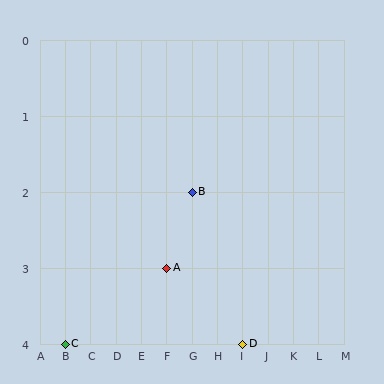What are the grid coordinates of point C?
Point C is at grid coordinates (B, 4).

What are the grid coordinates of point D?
Point D is at grid coordinates (I, 4).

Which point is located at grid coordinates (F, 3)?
Point A is at (F, 3).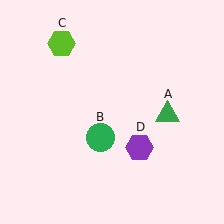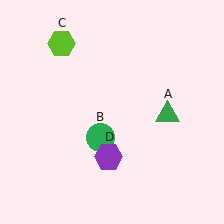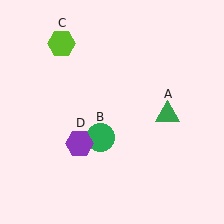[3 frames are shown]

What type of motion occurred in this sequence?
The purple hexagon (object D) rotated clockwise around the center of the scene.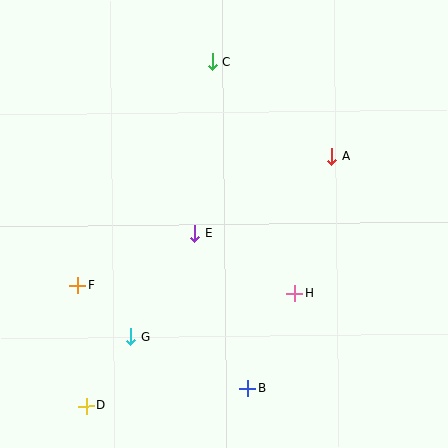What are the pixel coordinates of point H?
Point H is at (294, 294).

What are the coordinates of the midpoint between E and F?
The midpoint between E and F is at (136, 259).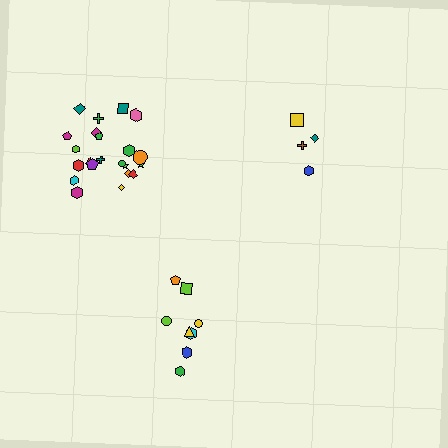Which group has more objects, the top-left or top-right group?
The top-left group.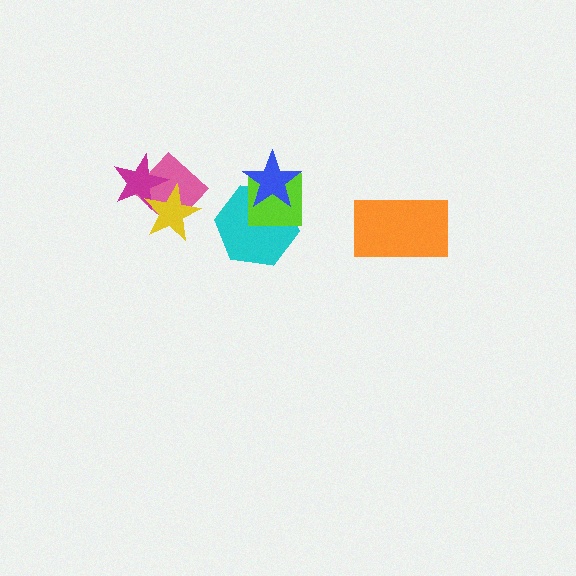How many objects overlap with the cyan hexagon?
2 objects overlap with the cyan hexagon.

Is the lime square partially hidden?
Yes, it is partially covered by another shape.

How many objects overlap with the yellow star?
2 objects overlap with the yellow star.